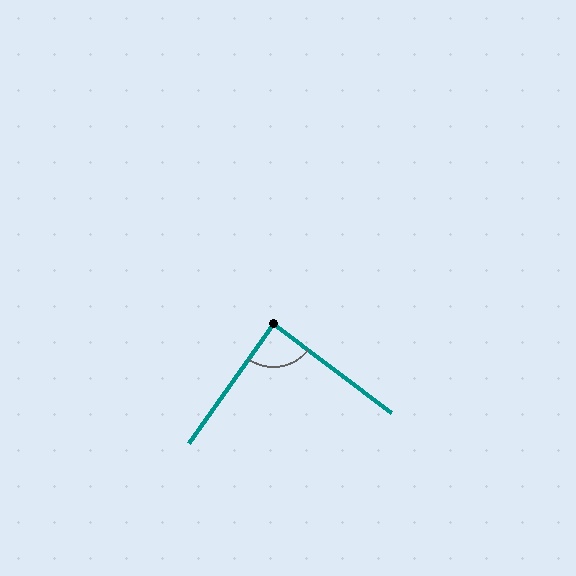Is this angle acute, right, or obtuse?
It is approximately a right angle.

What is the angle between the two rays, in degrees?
Approximately 88 degrees.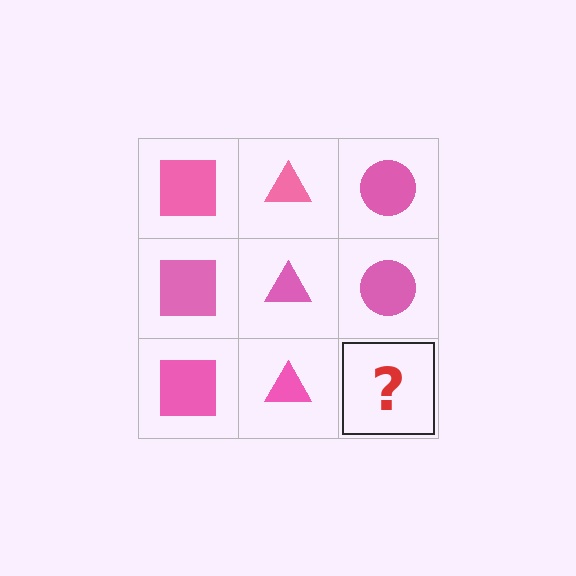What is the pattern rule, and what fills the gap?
The rule is that each column has a consistent shape. The gap should be filled with a pink circle.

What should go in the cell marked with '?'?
The missing cell should contain a pink circle.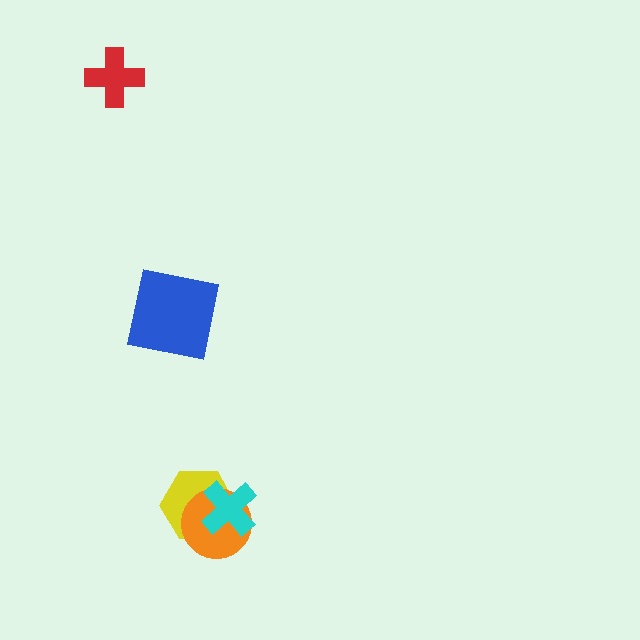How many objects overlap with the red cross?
0 objects overlap with the red cross.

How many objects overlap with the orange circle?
2 objects overlap with the orange circle.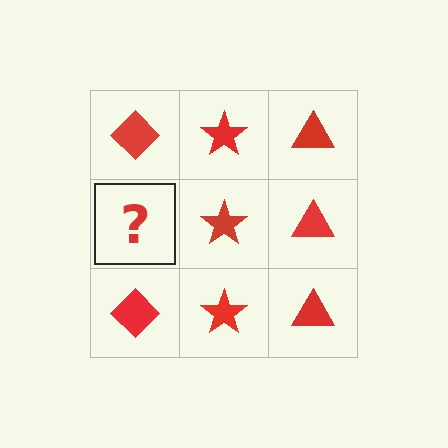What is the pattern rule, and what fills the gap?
The rule is that each column has a consistent shape. The gap should be filled with a red diamond.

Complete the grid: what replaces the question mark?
The question mark should be replaced with a red diamond.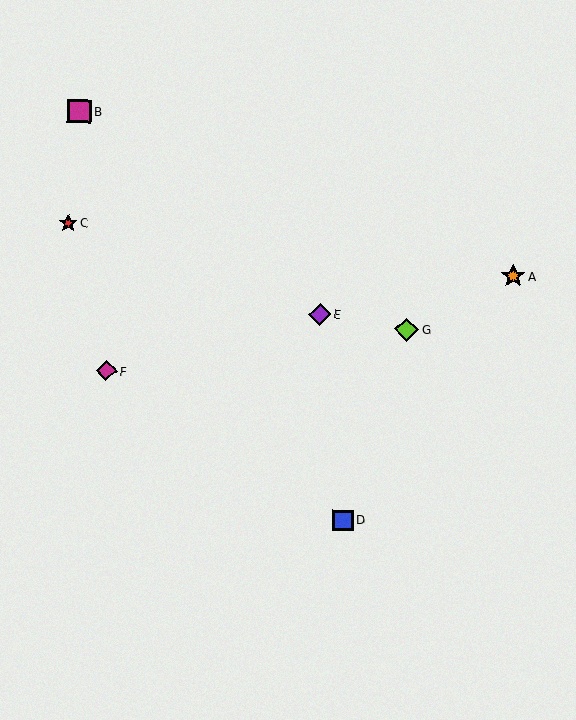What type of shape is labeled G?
Shape G is a lime diamond.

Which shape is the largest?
The orange star (labeled A) is the largest.